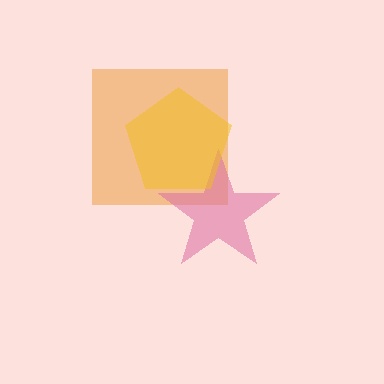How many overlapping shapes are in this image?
There are 3 overlapping shapes in the image.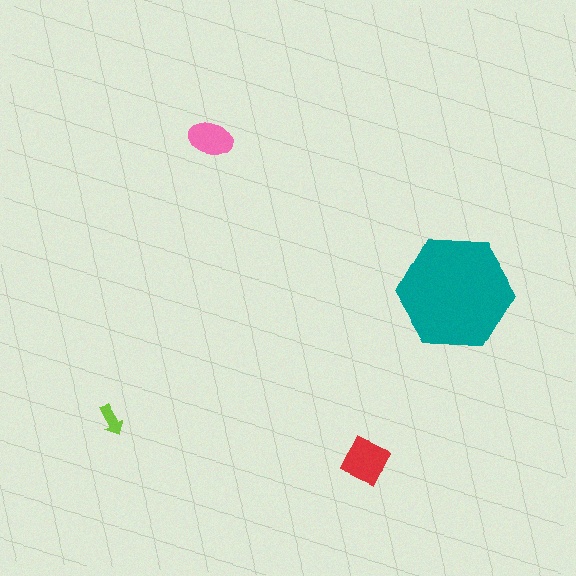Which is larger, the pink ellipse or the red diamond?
The red diamond.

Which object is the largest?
The teal hexagon.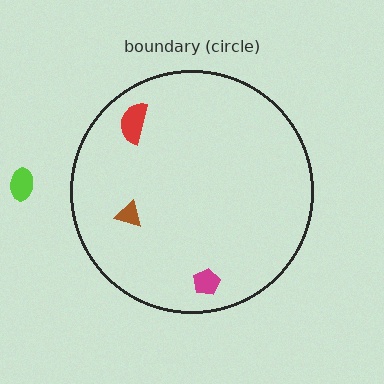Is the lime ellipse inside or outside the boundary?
Outside.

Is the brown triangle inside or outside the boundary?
Inside.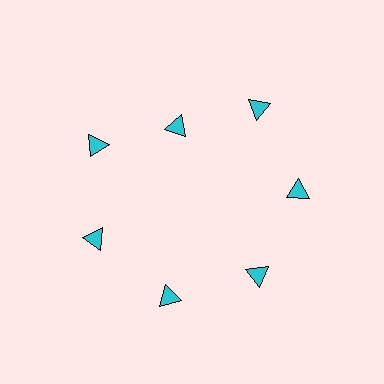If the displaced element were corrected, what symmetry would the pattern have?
It would have 7-fold rotational symmetry — the pattern would map onto itself every 51 degrees.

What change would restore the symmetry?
The symmetry would be restored by moving it outward, back onto the ring so that all 7 triangles sit at equal angles and equal distance from the center.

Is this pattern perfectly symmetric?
No. The 7 cyan triangles are arranged in a ring, but one element near the 12 o'clock position is pulled inward toward the center, breaking the 7-fold rotational symmetry.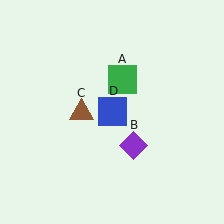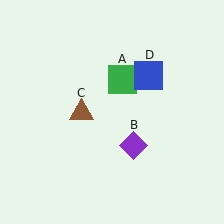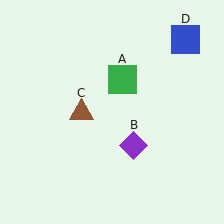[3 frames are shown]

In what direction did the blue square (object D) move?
The blue square (object D) moved up and to the right.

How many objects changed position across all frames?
1 object changed position: blue square (object D).